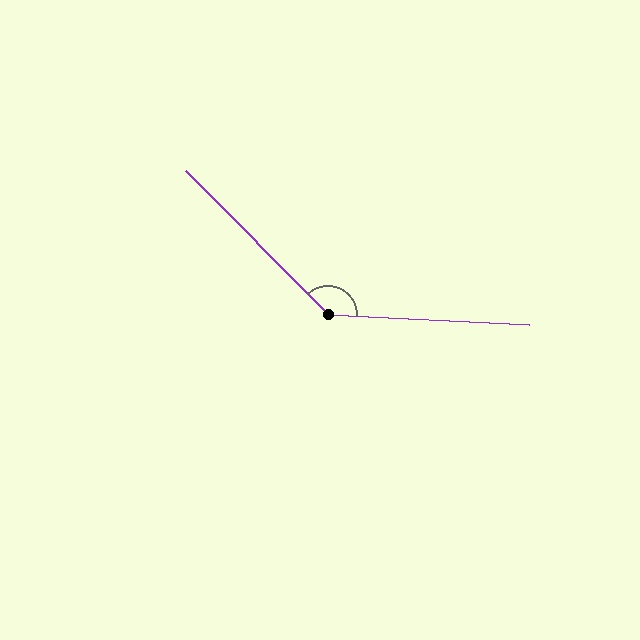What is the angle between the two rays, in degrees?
Approximately 137 degrees.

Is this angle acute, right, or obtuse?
It is obtuse.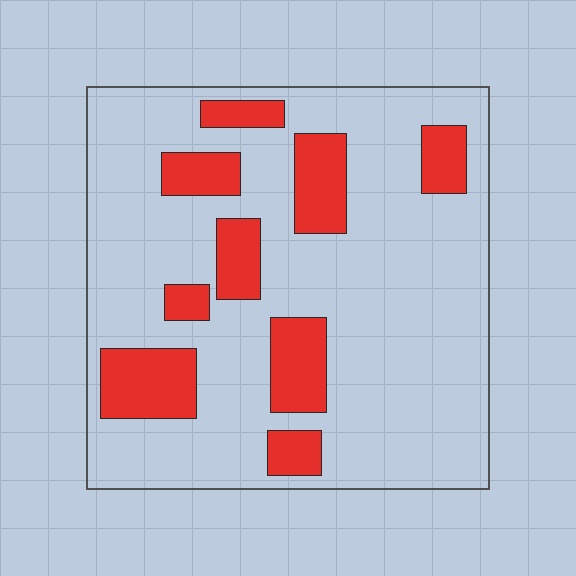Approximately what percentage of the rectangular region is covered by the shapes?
Approximately 20%.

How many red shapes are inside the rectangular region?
9.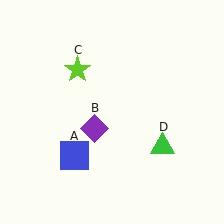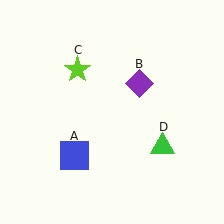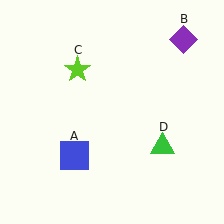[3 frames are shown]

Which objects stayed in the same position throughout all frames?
Blue square (object A) and lime star (object C) and green triangle (object D) remained stationary.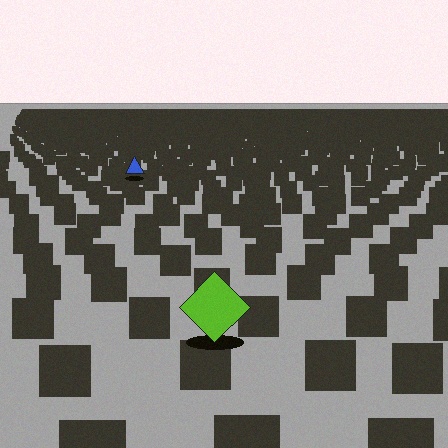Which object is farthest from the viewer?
The blue triangle is farthest from the viewer. It appears smaller and the ground texture around it is denser.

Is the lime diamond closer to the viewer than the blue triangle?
Yes. The lime diamond is closer — you can tell from the texture gradient: the ground texture is coarser near it.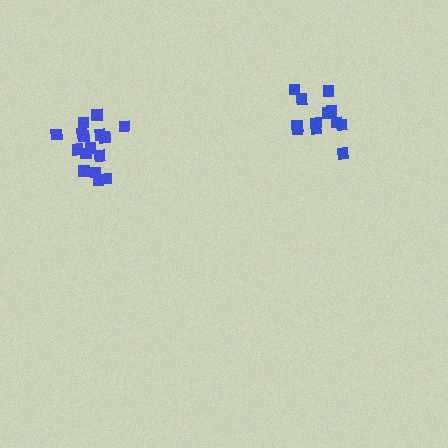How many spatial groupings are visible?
There are 2 spatial groupings.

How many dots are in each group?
Group 1: 12 dots, Group 2: 16 dots (28 total).